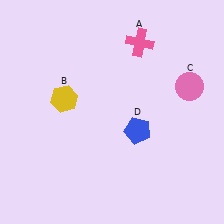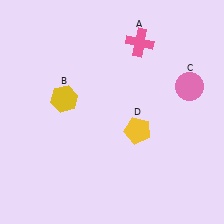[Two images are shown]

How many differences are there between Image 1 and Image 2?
There is 1 difference between the two images.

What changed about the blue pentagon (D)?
In Image 1, D is blue. In Image 2, it changed to yellow.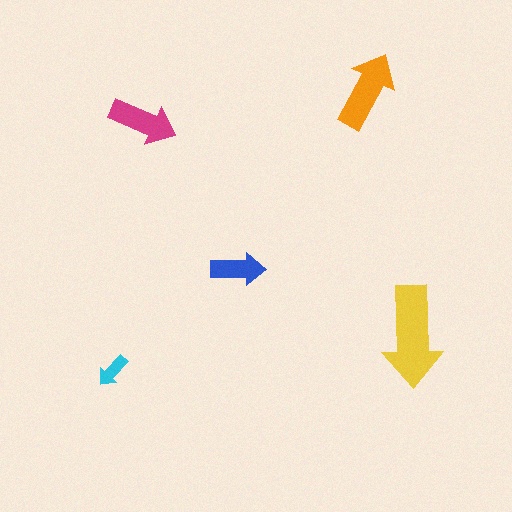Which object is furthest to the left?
The cyan arrow is leftmost.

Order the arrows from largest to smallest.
the yellow one, the orange one, the magenta one, the blue one, the cyan one.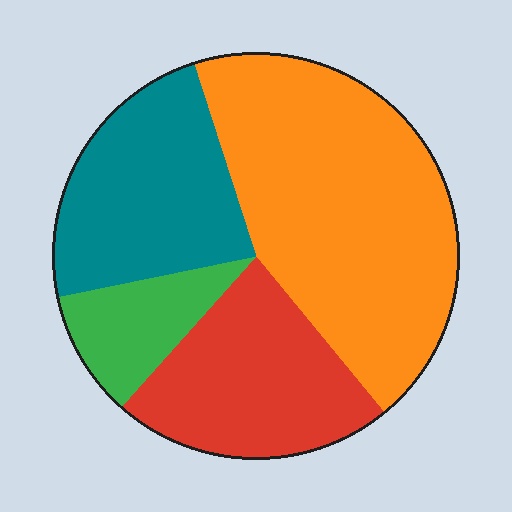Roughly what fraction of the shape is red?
Red takes up between a sixth and a third of the shape.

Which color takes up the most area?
Orange, at roughly 45%.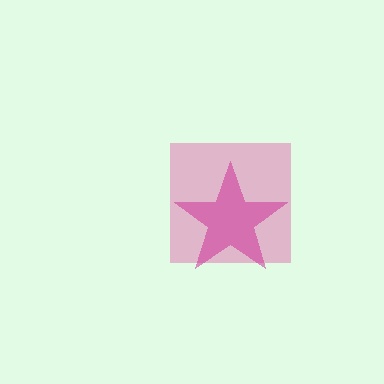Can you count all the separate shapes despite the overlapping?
Yes, there are 2 separate shapes.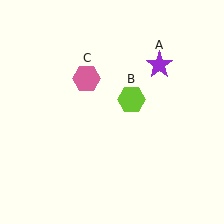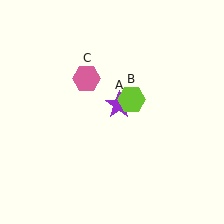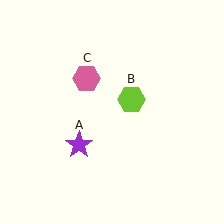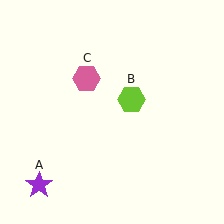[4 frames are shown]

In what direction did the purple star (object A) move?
The purple star (object A) moved down and to the left.